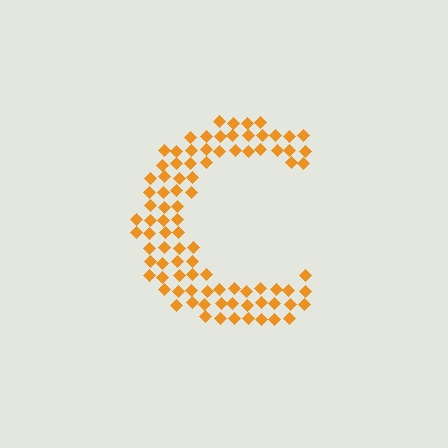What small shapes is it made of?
It is made of small diamonds.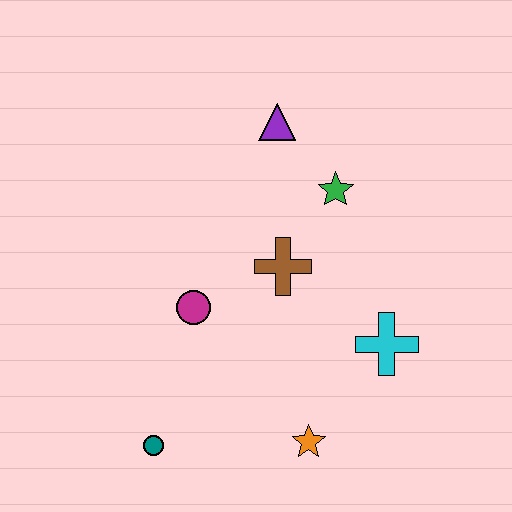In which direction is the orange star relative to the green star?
The orange star is below the green star.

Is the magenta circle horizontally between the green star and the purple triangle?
No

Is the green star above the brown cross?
Yes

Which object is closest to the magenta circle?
The brown cross is closest to the magenta circle.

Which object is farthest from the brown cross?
The teal circle is farthest from the brown cross.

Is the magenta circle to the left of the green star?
Yes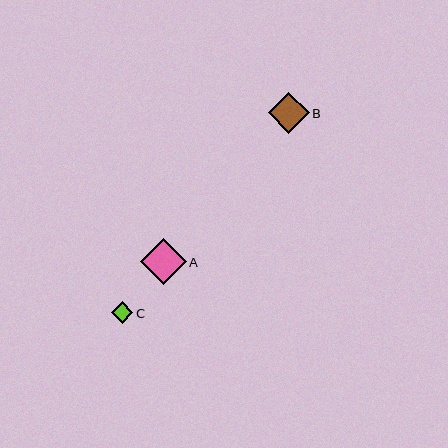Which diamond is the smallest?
Diamond C is the smallest with a size of approximately 22 pixels.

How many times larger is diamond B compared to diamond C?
Diamond B is approximately 1.9 times the size of diamond C.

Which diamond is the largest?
Diamond A is the largest with a size of approximately 46 pixels.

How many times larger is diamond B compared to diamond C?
Diamond B is approximately 1.9 times the size of diamond C.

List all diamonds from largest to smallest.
From largest to smallest: A, B, C.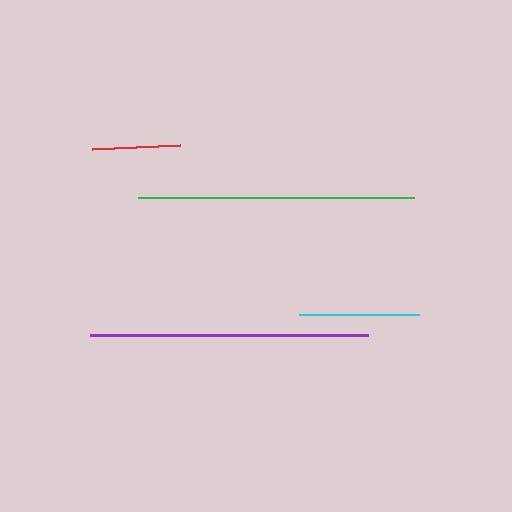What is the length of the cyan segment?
The cyan segment is approximately 120 pixels long.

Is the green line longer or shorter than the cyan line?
The green line is longer than the cyan line.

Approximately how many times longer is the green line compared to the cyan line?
The green line is approximately 2.3 times the length of the cyan line.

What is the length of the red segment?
The red segment is approximately 88 pixels long.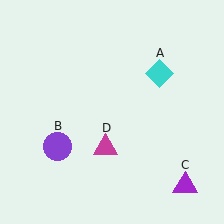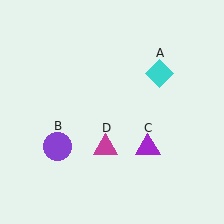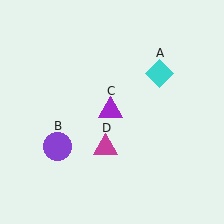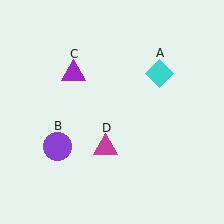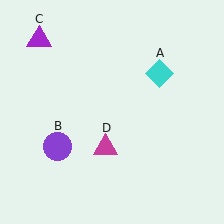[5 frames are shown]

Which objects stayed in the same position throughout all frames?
Cyan diamond (object A) and purple circle (object B) and magenta triangle (object D) remained stationary.